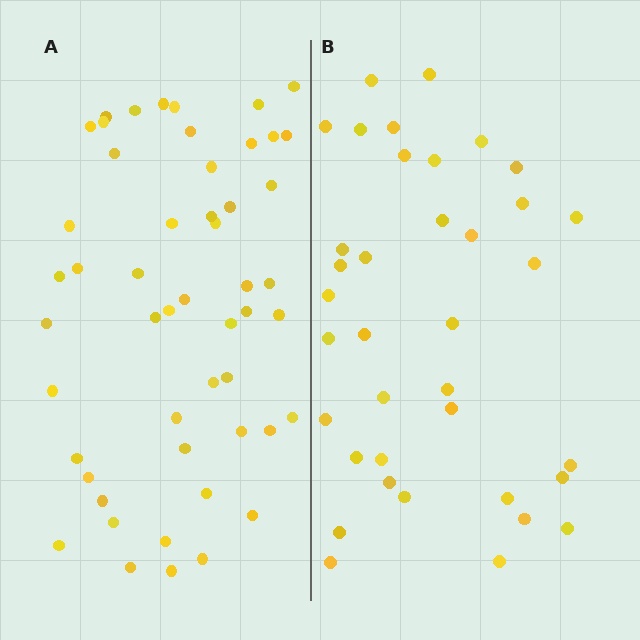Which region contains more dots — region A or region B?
Region A (the left region) has more dots.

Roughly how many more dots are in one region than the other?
Region A has approximately 15 more dots than region B.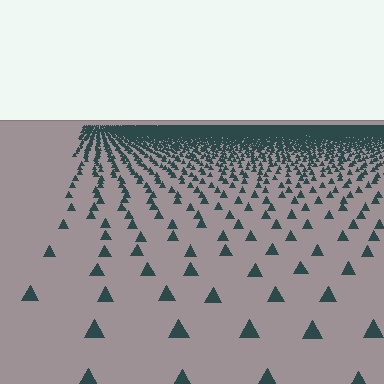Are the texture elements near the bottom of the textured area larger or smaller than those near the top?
Larger. Near the bottom, elements are closer to the viewer and appear at a bigger on-screen size.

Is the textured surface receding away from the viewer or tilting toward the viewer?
The surface is receding away from the viewer. Texture elements get smaller and denser toward the top.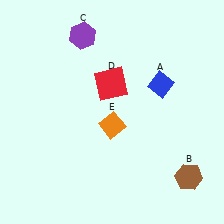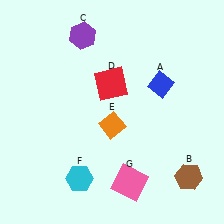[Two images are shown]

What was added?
A cyan hexagon (F), a pink square (G) were added in Image 2.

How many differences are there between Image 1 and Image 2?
There are 2 differences between the two images.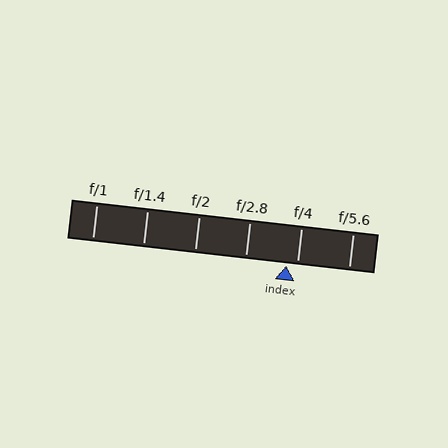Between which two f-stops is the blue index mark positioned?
The index mark is between f/2.8 and f/4.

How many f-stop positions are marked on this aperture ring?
There are 6 f-stop positions marked.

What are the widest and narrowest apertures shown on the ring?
The widest aperture shown is f/1 and the narrowest is f/5.6.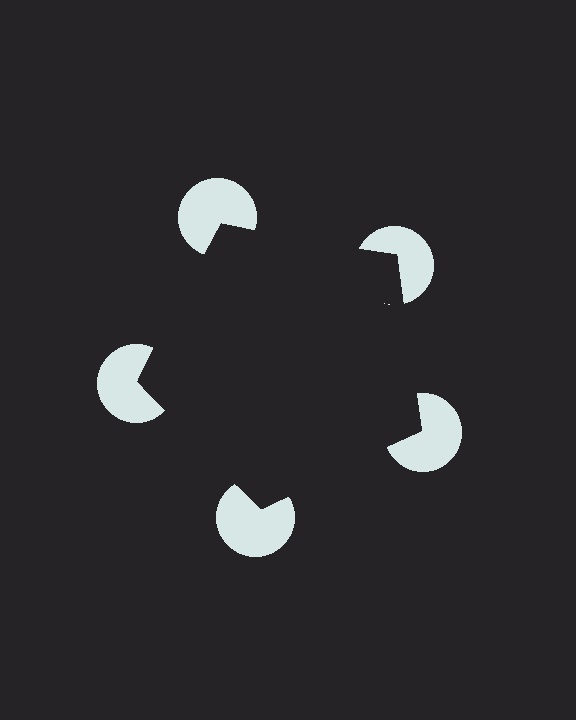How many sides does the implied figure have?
5 sides.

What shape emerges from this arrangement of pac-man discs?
An illusory pentagon — its edges are inferred from the aligned wedge cuts in the pac-man discs, not physically drawn.